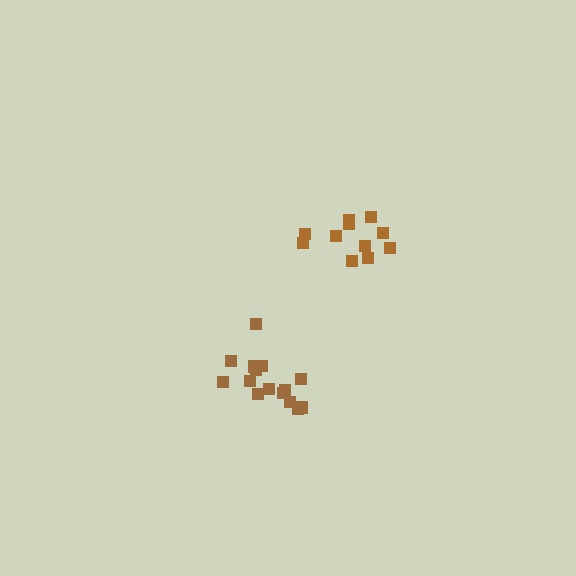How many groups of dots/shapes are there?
There are 2 groups.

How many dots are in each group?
Group 1: 11 dots, Group 2: 15 dots (26 total).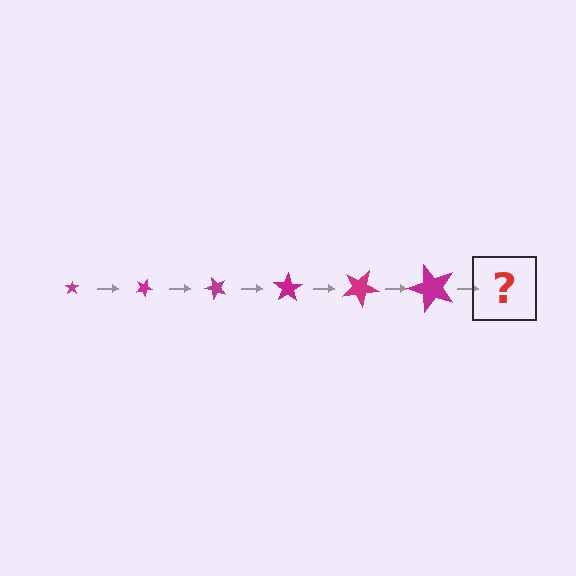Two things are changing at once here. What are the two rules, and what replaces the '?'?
The two rules are that the star grows larger each step and it rotates 25 degrees each step. The '?' should be a star, larger than the previous one and rotated 150 degrees from the start.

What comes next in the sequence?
The next element should be a star, larger than the previous one and rotated 150 degrees from the start.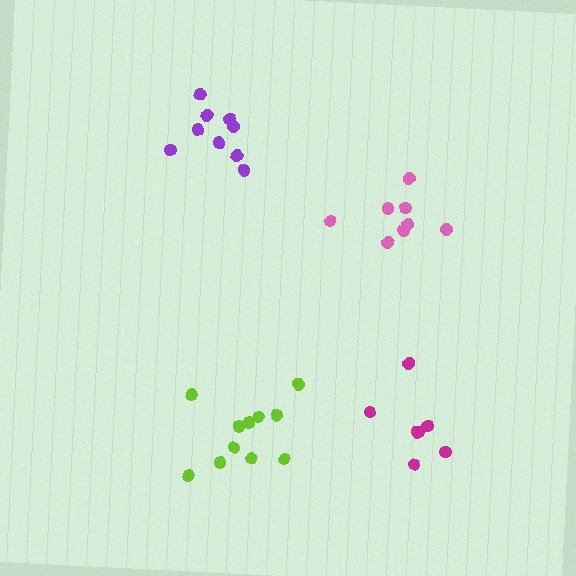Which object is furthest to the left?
The purple cluster is leftmost.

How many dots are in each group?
Group 1: 7 dots, Group 2: 9 dots, Group 3: 8 dots, Group 4: 11 dots (35 total).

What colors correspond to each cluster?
The clusters are colored: magenta, purple, pink, lime.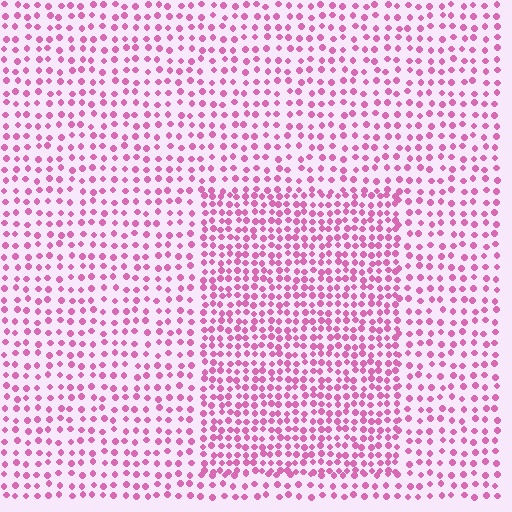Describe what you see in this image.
The image contains small pink elements arranged at two different densities. A rectangle-shaped region is visible where the elements are more densely packed than the surrounding area.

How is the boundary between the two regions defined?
The boundary is defined by a change in element density (approximately 1.7x ratio). All elements are the same color, size, and shape.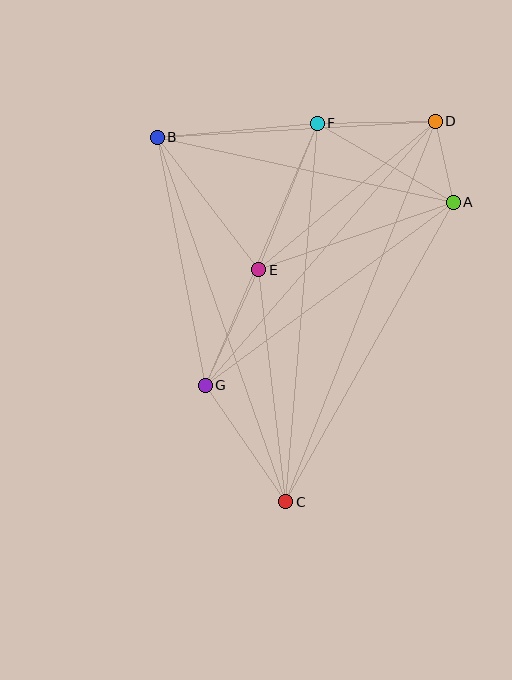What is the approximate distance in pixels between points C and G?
The distance between C and G is approximately 142 pixels.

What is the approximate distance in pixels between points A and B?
The distance between A and B is approximately 303 pixels.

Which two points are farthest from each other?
Points C and D are farthest from each other.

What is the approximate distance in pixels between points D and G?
The distance between D and G is approximately 350 pixels.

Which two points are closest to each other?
Points A and D are closest to each other.